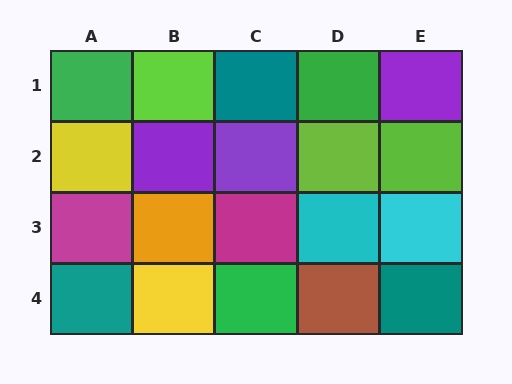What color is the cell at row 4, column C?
Green.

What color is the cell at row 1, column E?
Purple.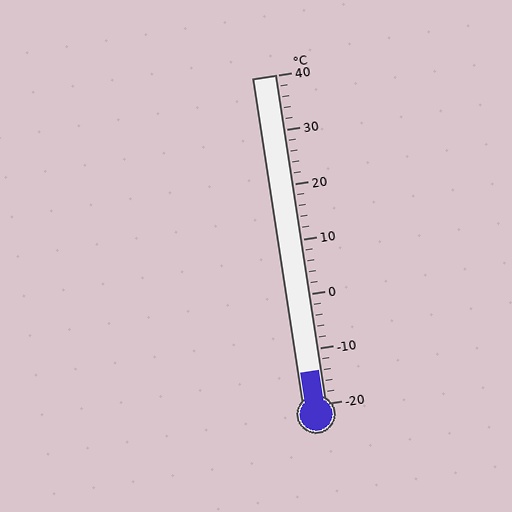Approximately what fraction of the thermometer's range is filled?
The thermometer is filled to approximately 10% of its range.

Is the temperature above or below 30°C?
The temperature is below 30°C.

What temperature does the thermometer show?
The thermometer shows approximately -14°C.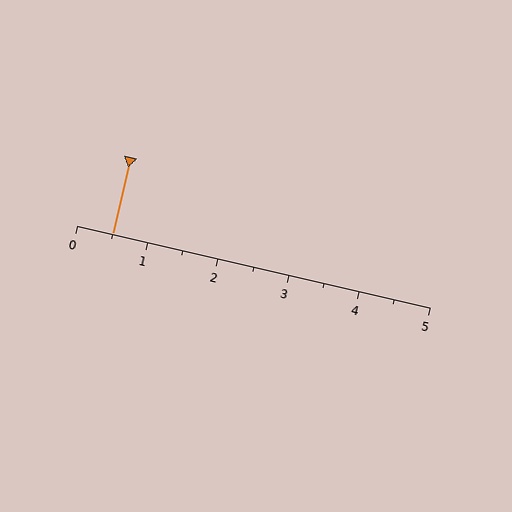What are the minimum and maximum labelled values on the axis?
The axis runs from 0 to 5.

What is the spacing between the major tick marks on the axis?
The major ticks are spaced 1 apart.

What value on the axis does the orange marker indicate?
The marker indicates approximately 0.5.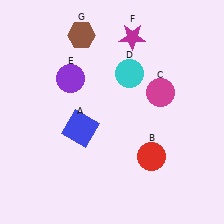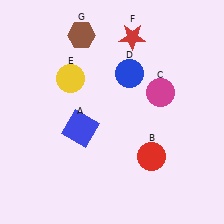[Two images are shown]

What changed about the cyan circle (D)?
In Image 1, D is cyan. In Image 2, it changed to blue.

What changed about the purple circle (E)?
In Image 1, E is purple. In Image 2, it changed to yellow.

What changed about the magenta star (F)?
In Image 1, F is magenta. In Image 2, it changed to red.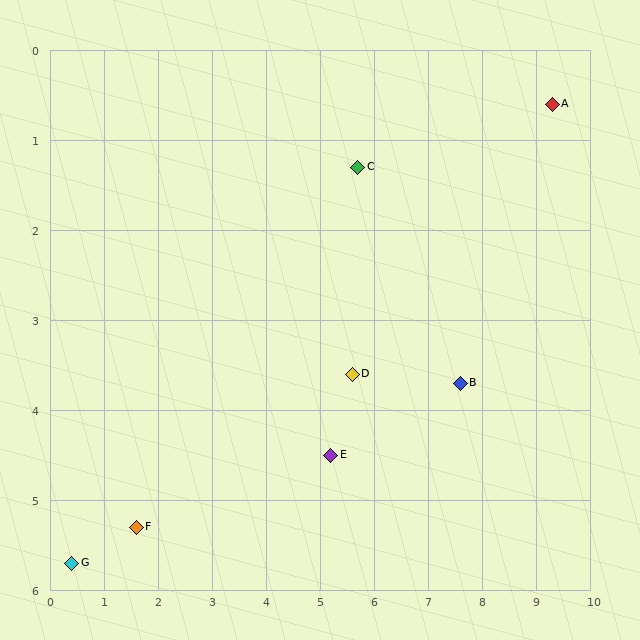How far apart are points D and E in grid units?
Points D and E are about 1.0 grid units apart.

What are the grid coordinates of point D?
Point D is at approximately (5.6, 3.6).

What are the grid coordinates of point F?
Point F is at approximately (1.6, 5.3).